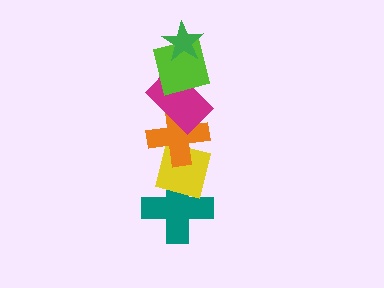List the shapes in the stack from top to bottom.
From top to bottom: the green star, the lime square, the magenta rectangle, the orange cross, the yellow square, the teal cross.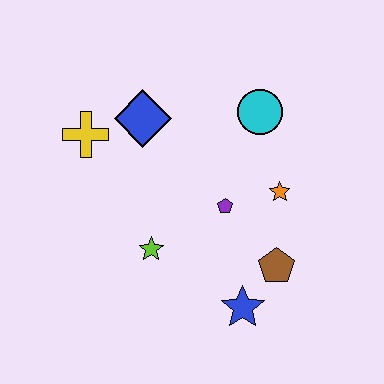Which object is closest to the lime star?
The purple pentagon is closest to the lime star.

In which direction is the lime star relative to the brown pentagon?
The lime star is to the left of the brown pentagon.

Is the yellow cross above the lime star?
Yes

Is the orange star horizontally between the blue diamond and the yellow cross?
No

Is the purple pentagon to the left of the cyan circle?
Yes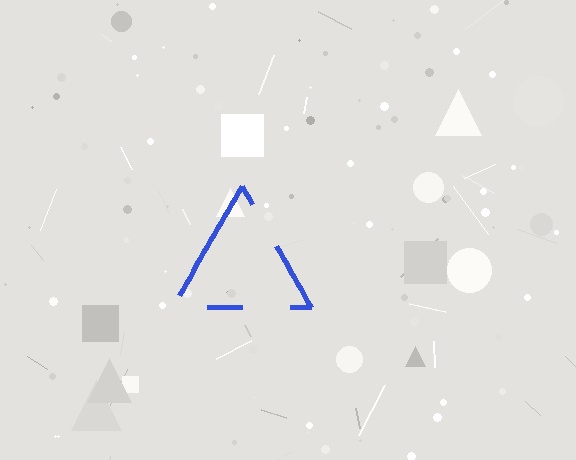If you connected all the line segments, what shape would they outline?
They would outline a triangle.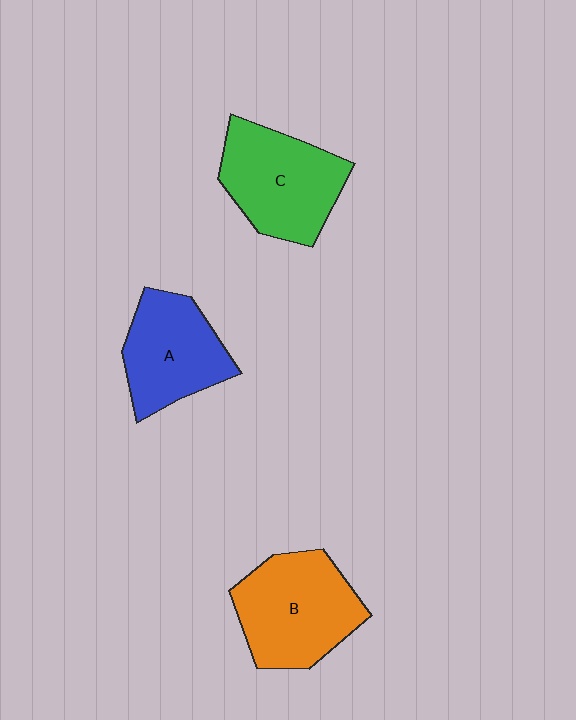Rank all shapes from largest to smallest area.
From largest to smallest: B (orange), C (green), A (blue).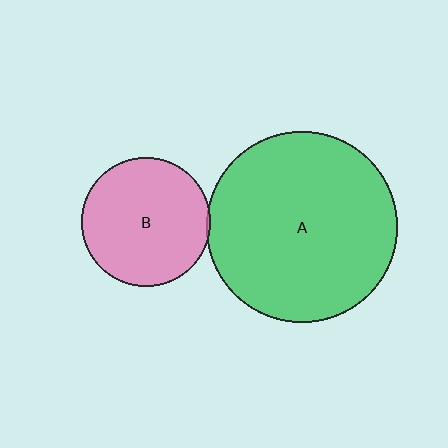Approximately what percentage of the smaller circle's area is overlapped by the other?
Approximately 5%.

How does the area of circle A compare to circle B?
Approximately 2.2 times.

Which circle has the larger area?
Circle A (green).